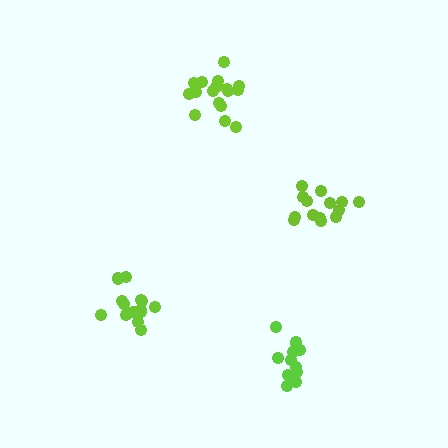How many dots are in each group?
Group 1: 14 dots, Group 2: 14 dots, Group 3: 17 dots, Group 4: 13 dots (58 total).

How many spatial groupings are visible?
There are 4 spatial groupings.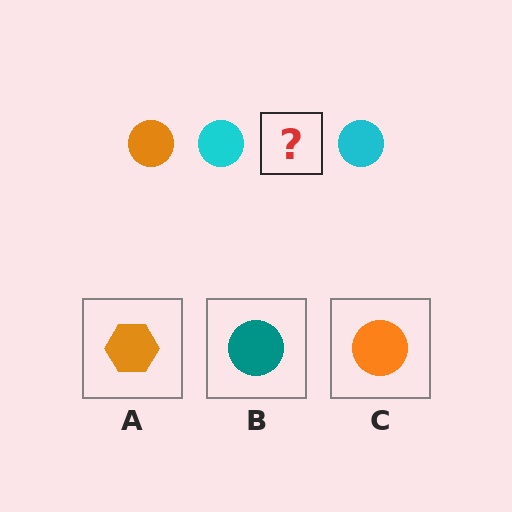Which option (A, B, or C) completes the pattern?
C.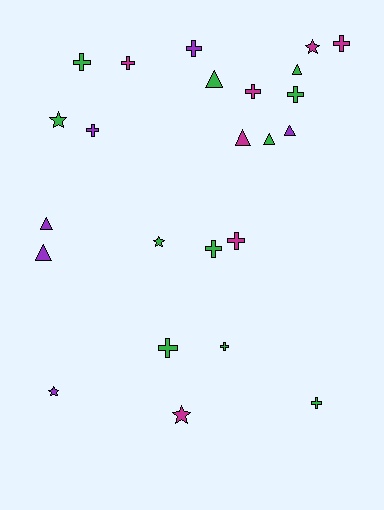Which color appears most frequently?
Green, with 11 objects.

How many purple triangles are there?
There are 3 purple triangles.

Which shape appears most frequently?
Cross, with 12 objects.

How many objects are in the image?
There are 24 objects.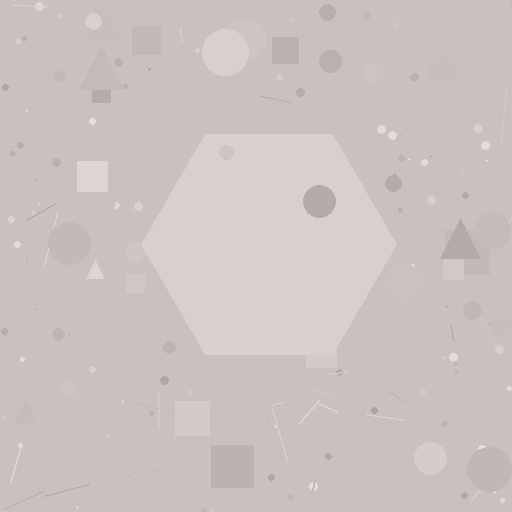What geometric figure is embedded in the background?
A hexagon is embedded in the background.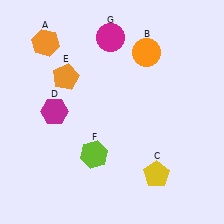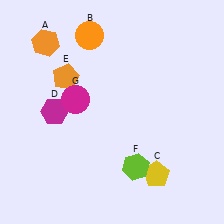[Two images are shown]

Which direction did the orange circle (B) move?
The orange circle (B) moved left.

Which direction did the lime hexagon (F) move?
The lime hexagon (F) moved right.